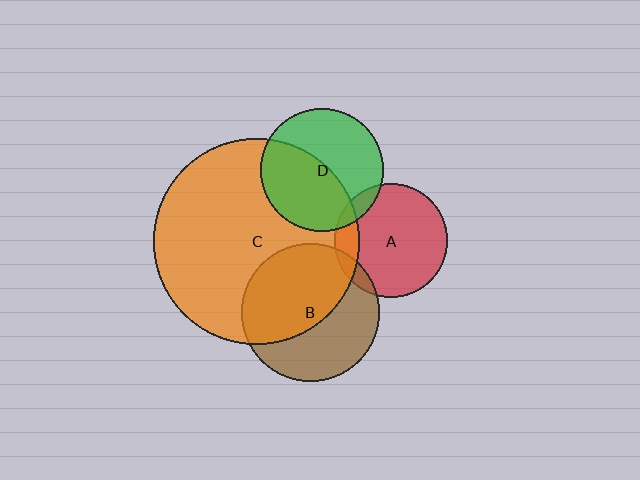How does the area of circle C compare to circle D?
Approximately 2.8 times.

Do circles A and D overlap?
Yes.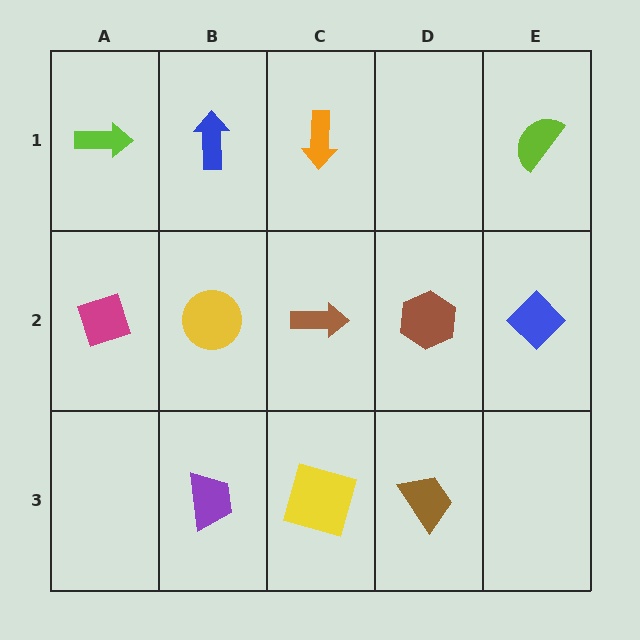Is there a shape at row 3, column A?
No, that cell is empty.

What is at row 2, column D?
A brown hexagon.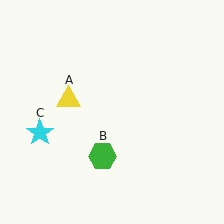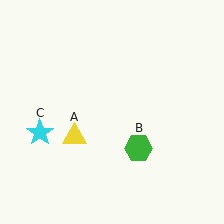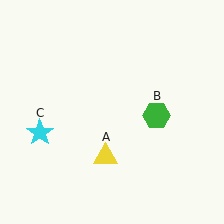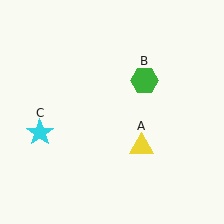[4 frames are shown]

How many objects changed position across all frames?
2 objects changed position: yellow triangle (object A), green hexagon (object B).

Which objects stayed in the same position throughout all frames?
Cyan star (object C) remained stationary.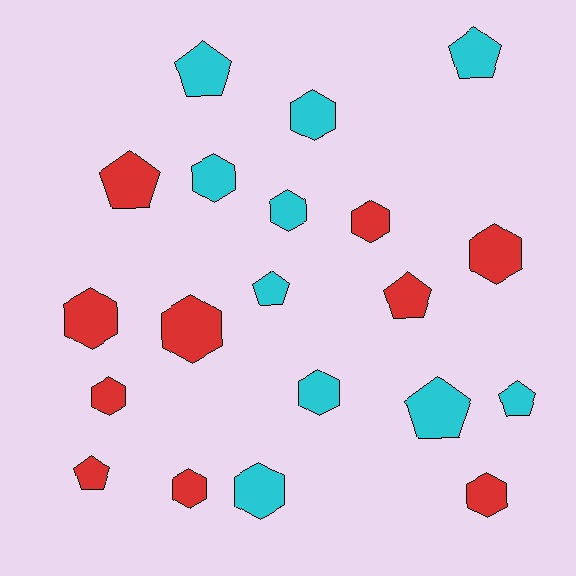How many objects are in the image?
There are 20 objects.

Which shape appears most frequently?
Hexagon, with 12 objects.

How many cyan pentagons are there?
There are 5 cyan pentagons.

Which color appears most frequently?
Cyan, with 10 objects.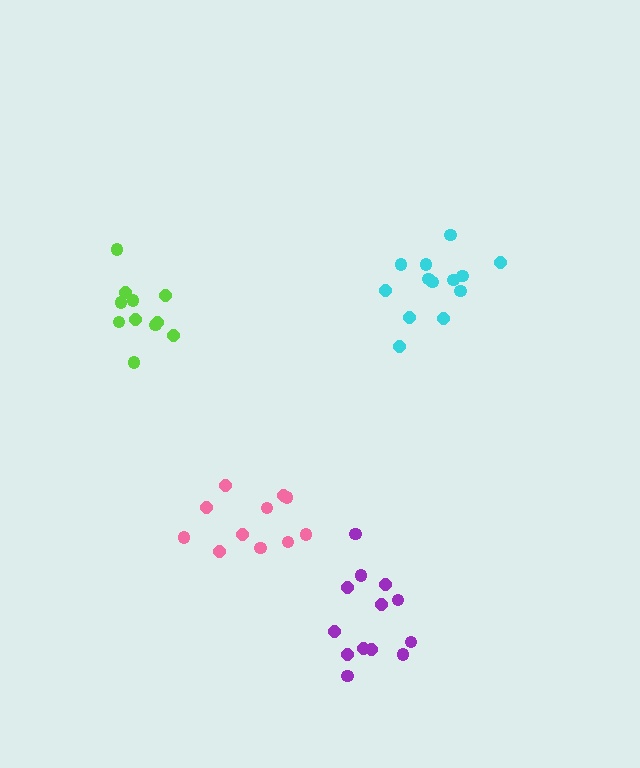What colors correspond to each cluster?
The clusters are colored: lime, cyan, purple, pink.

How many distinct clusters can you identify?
There are 4 distinct clusters.